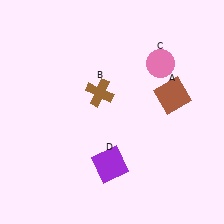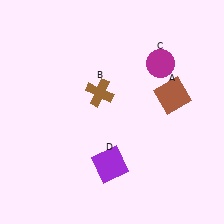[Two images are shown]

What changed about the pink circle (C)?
In Image 1, C is pink. In Image 2, it changed to magenta.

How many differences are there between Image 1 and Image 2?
There is 1 difference between the two images.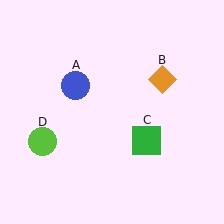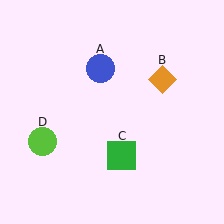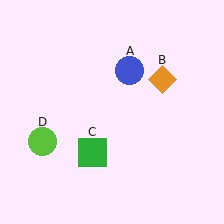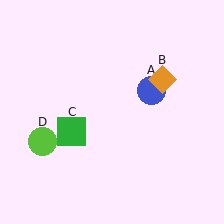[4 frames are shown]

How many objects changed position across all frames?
2 objects changed position: blue circle (object A), green square (object C).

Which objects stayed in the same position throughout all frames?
Orange diamond (object B) and lime circle (object D) remained stationary.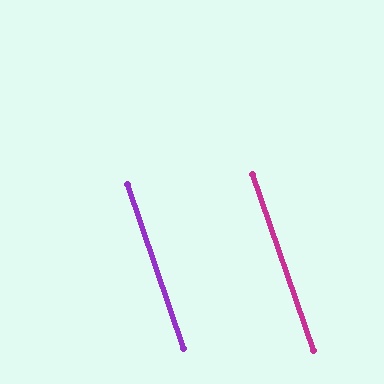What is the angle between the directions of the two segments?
Approximately 1 degree.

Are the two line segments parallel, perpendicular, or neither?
Parallel — their directions differ by only 0.5°.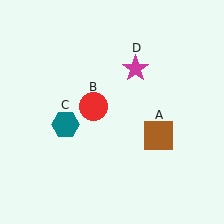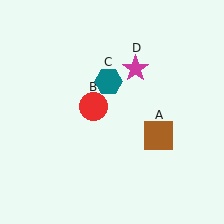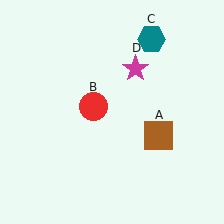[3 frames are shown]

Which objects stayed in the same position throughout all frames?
Brown square (object A) and red circle (object B) and magenta star (object D) remained stationary.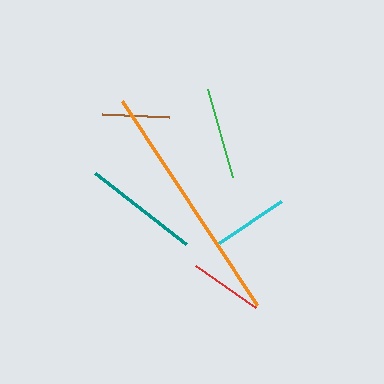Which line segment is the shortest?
The brown line is the shortest at approximately 67 pixels.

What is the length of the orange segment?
The orange segment is approximately 243 pixels long.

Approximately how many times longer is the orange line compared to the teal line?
The orange line is approximately 2.1 times the length of the teal line.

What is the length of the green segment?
The green segment is approximately 92 pixels long.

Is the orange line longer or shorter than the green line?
The orange line is longer than the green line.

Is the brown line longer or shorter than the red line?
The red line is longer than the brown line.